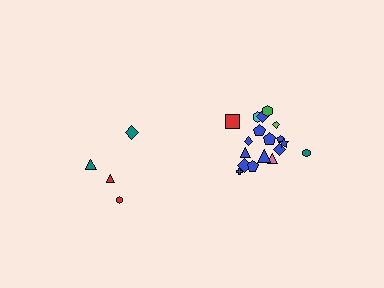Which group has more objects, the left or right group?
The right group.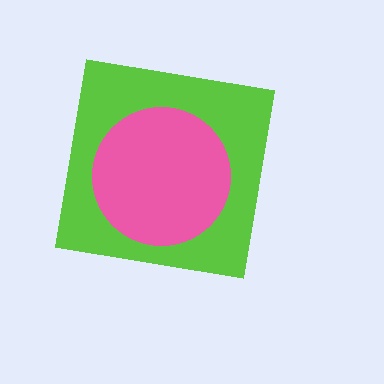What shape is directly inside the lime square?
The pink circle.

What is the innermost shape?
The pink circle.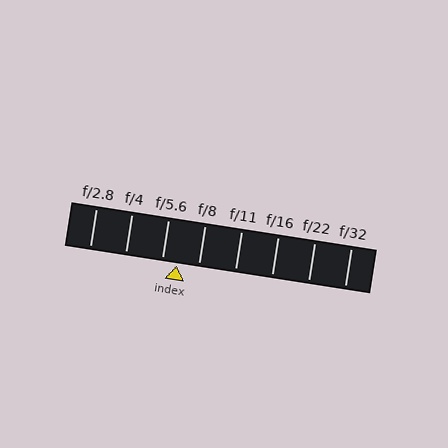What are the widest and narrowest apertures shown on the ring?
The widest aperture shown is f/2.8 and the narrowest is f/32.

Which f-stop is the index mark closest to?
The index mark is closest to f/5.6.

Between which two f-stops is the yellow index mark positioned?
The index mark is between f/5.6 and f/8.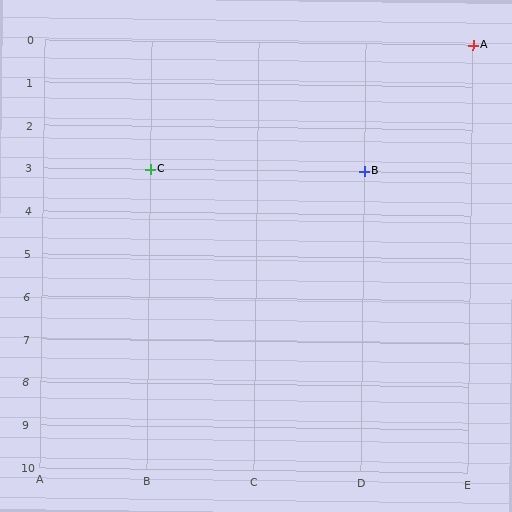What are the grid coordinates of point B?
Point B is at grid coordinates (D, 3).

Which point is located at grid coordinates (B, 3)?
Point C is at (B, 3).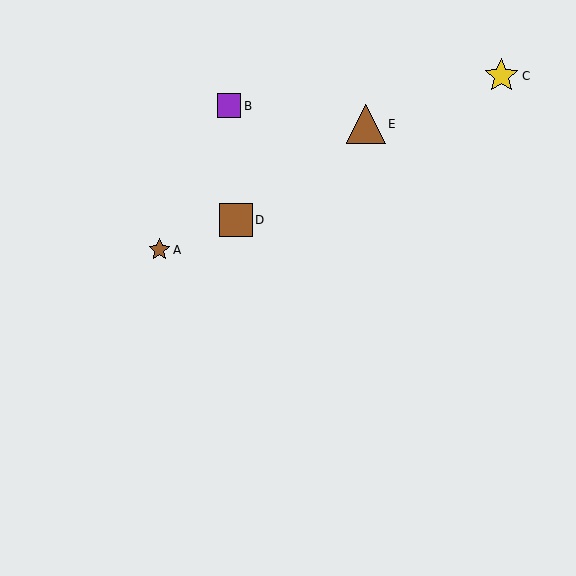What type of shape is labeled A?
Shape A is a brown star.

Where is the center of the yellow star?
The center of the yellow star is at (501, 76).